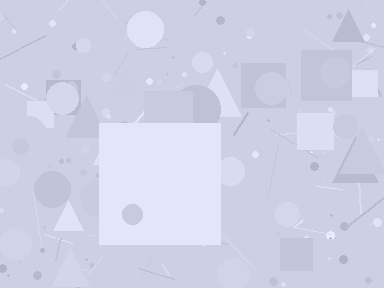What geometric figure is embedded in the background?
A square is embedded in the background.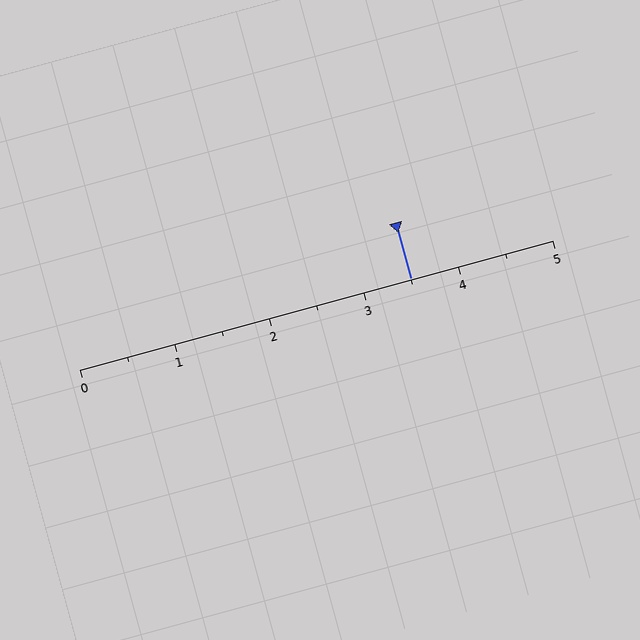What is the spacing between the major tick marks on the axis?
The major ticks are spaced 1 apart.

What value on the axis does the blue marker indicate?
The marker indicates approximately 3.5.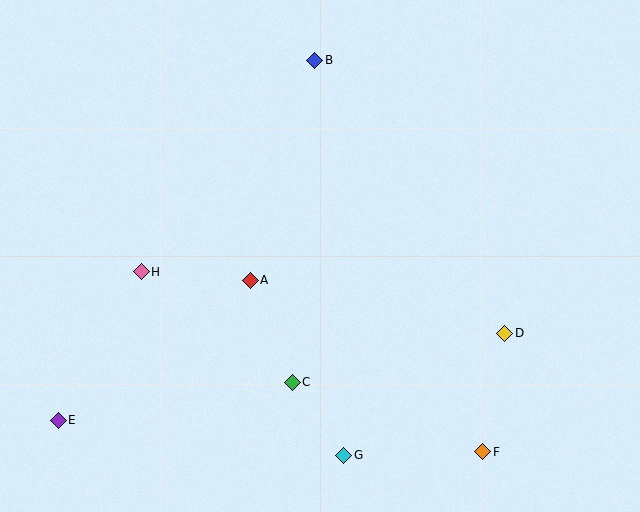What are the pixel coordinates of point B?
Point B is at (315, 60).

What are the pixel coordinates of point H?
Point H is at (141, 272).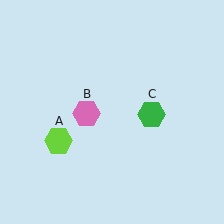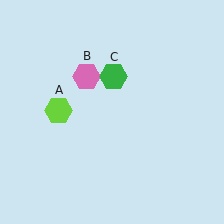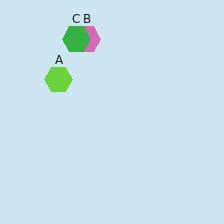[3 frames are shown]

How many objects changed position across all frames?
3 objects changed position: lime hexagon (object A), pink hexagon (object B), green hexagon (object C).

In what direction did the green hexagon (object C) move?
The green hexagon (object C) moved up and to the left.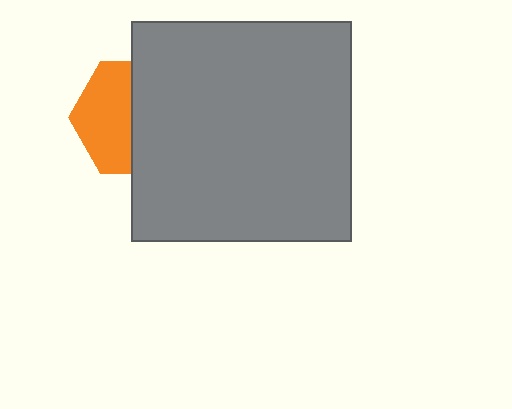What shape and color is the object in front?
The object in front is a gray square.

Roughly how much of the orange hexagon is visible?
About half of it is visible (roughly 48%).